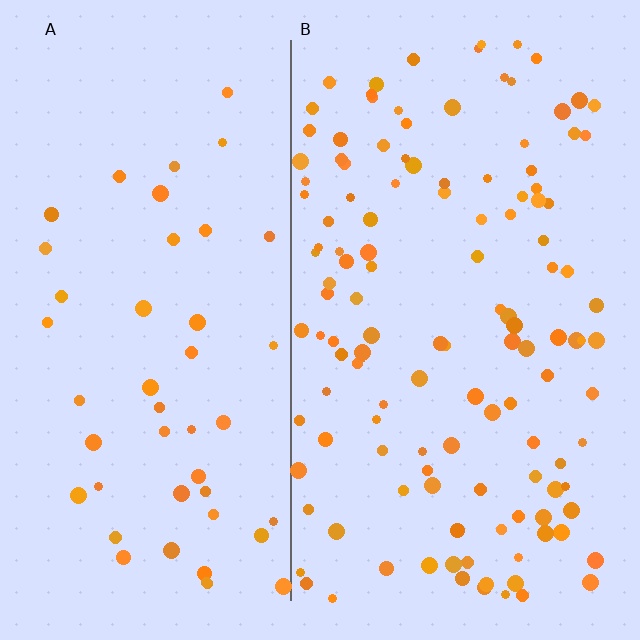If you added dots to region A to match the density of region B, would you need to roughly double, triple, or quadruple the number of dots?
Approximately triple.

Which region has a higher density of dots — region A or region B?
B (the right).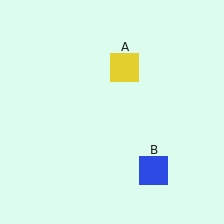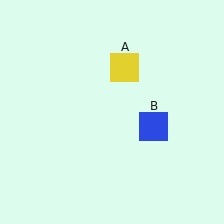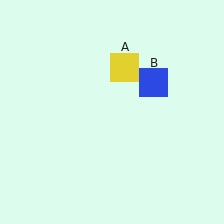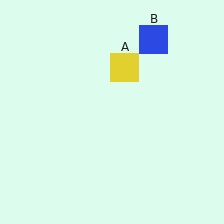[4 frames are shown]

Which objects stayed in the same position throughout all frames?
Yellow square (object A) remained stationary.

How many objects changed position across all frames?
1 object changed position: blue square (object B).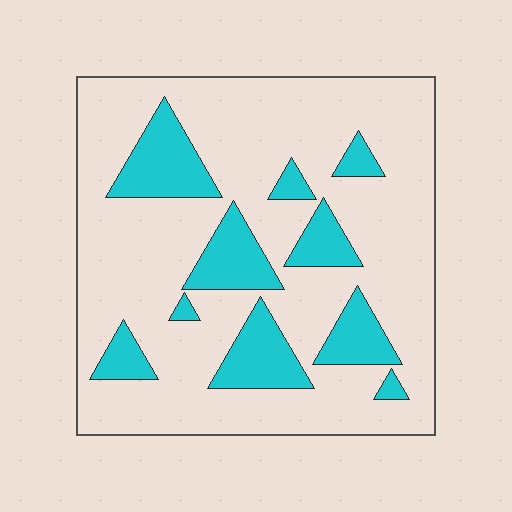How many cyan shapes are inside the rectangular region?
10.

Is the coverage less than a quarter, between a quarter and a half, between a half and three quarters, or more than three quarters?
Less than a quarter.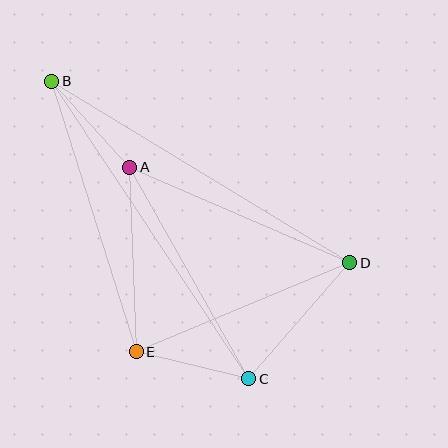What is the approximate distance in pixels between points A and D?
The distance between A and D is approximately 240 pixels.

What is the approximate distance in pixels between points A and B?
The distance between A and B is approximately 116 pixels.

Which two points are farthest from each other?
Points B and C are farthest from each other.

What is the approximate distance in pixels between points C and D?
The distance between C and D is approximately 154 pixels.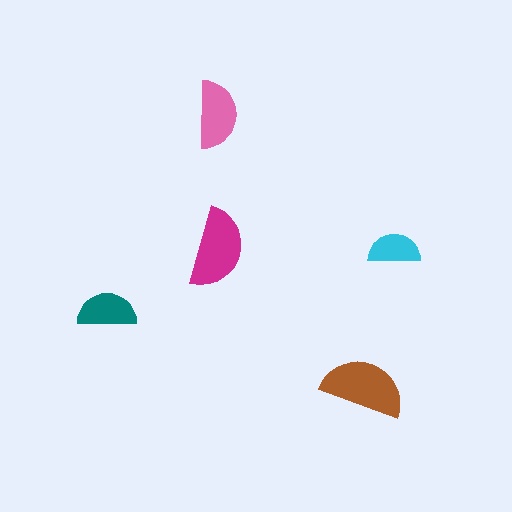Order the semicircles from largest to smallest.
the brown one, the magenta one, the pink one, the teal one, the cyan one.